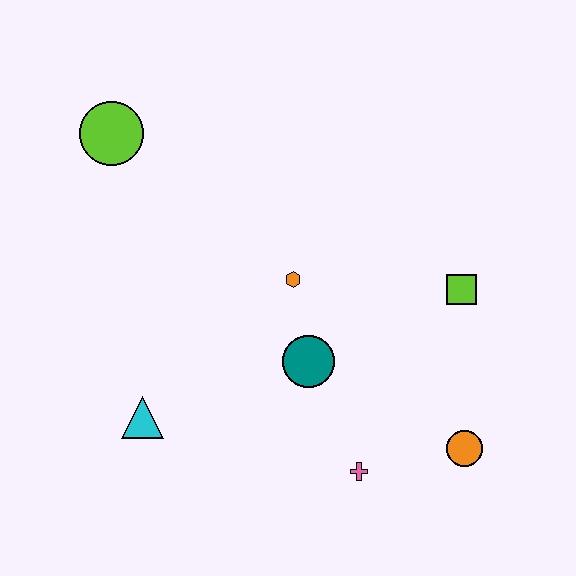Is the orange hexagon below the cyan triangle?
No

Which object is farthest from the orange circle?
The lime circle is farthest from the orange circle.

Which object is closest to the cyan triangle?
The teal circle is closest to the cyan triangle.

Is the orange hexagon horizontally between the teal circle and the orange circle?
No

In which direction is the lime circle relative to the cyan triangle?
The lime circle is above the cyan triangle.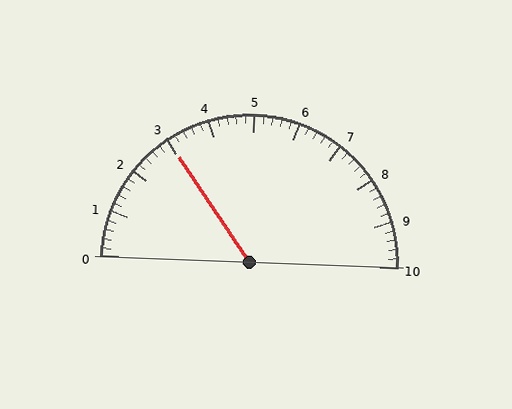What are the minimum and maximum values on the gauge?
The gauge ranges from 0 to 10.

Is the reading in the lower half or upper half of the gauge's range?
The reading is in the lower half of the range (0 to 10).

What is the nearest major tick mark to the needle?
The nearest major tick mark is 3.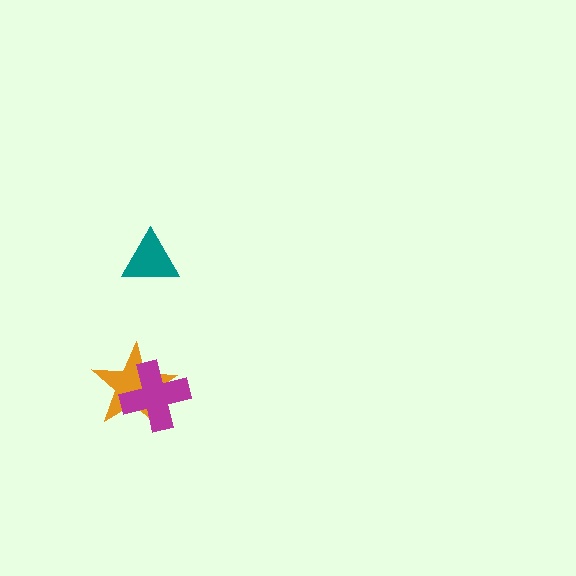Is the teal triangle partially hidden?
No, no other shape covers it.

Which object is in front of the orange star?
The magenta cross is in front of the orange star.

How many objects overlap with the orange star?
1 object overlaps with the orange star.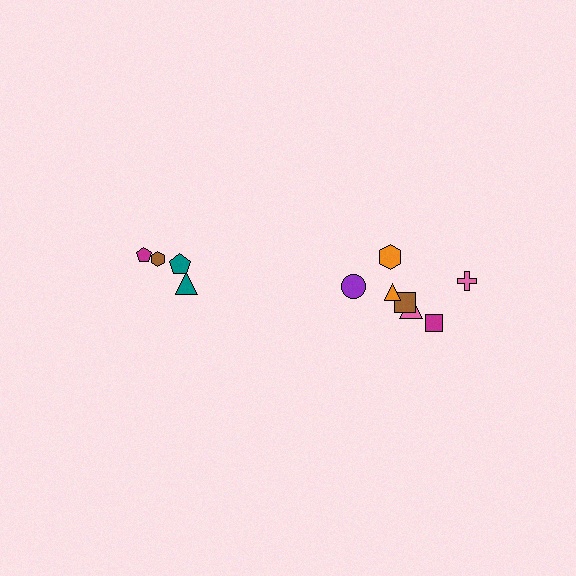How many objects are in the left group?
There are 4 objects.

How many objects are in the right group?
There are 7 objects.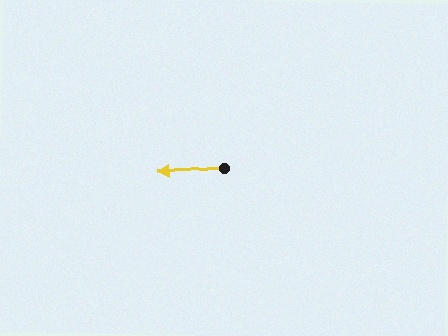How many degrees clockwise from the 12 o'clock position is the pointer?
Approximately 266 degrees.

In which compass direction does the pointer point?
West.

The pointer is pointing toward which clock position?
Roughly 9 o'clock.